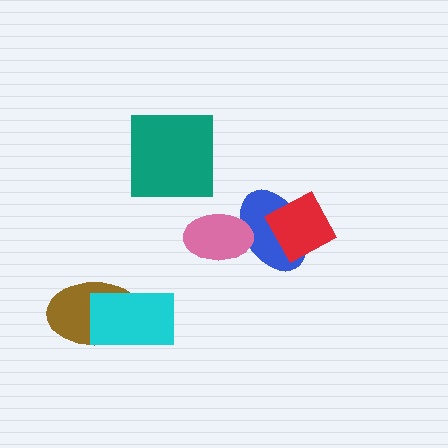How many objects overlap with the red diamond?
1 object overlaps with the red diamond.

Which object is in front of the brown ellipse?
The cyan rectangle is in front of the brown ellipse.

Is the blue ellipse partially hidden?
Yes, it is partially covered by another shape.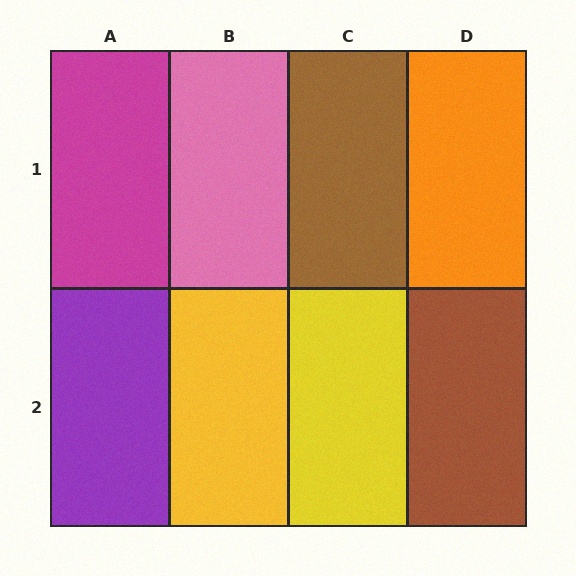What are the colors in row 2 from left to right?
Purple, yellow, yellow, brown.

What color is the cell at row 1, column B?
Pink.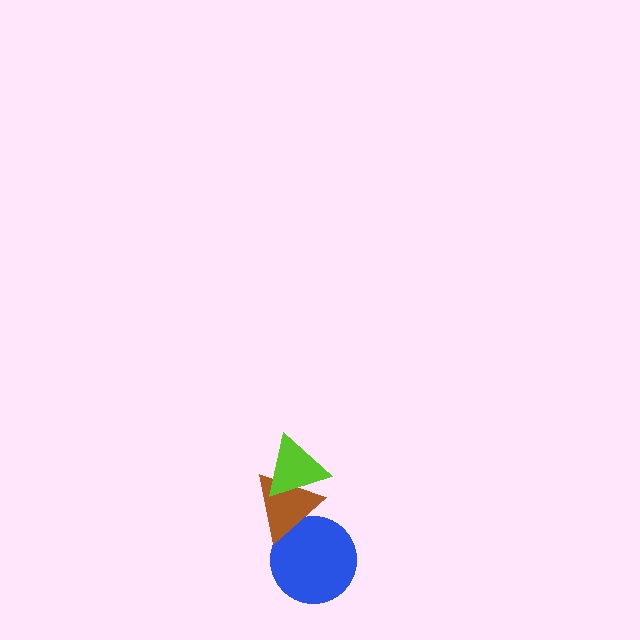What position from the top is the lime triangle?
The lime triangle is 1st from the top.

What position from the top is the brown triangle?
The brown triangle is 2nd from the top.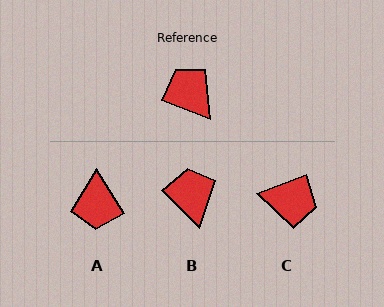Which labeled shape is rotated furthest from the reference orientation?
A, about 143 degrees away.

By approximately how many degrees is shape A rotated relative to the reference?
Approximately 143 degrees counter-clockwise.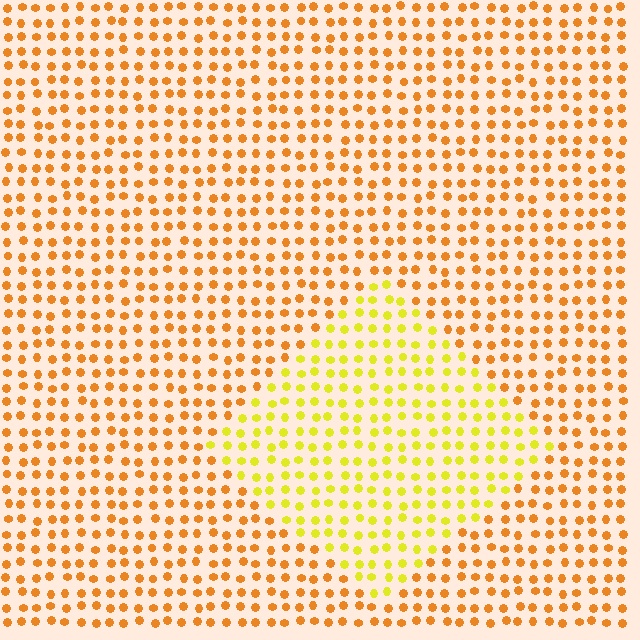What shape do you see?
I see a diamond.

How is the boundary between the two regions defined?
The boundary is defined purely by a slight shift in hue (about 34 degrees). Spacing, size, and orientation are identical on both sides.